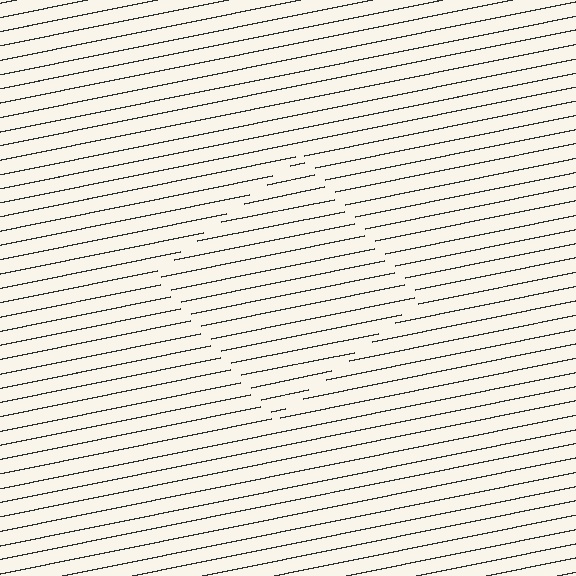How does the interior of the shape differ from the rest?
The interior of the shape contains the same grating, shifted by half a period — the contour is defined by the phase discontinuity where line-ends from the inner and outer gratings abut.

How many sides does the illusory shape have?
4 sides — the line-ends trace a square.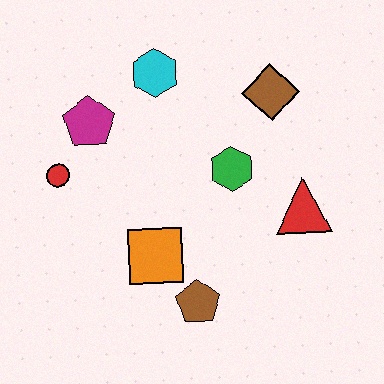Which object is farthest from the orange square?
The brown diamond is farthest from the orange square.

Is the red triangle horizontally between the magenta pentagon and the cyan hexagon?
No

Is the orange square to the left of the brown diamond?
Yes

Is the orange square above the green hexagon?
No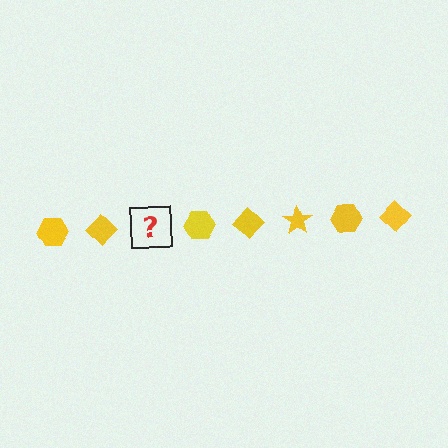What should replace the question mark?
The question mark should be replaced with a yellow star.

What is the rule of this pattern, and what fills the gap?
The rule is that the pattern cycles through hexagon, diamond, star shapes in yellow. The gap should be filled with a yellow star.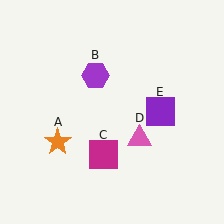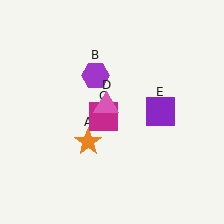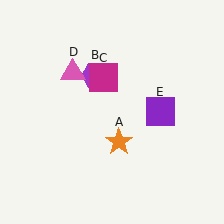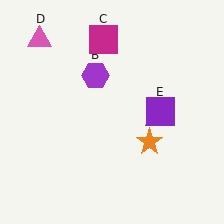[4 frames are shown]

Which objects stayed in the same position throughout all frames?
Purple hexagon (object B) and purple square (object E) remained stationary.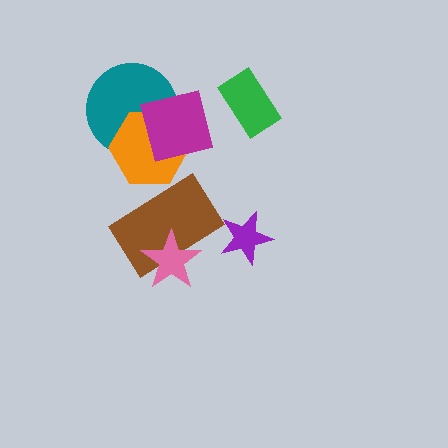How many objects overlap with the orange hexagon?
3 objects overlap with the orange hexagon.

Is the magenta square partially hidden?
No, no other shape covers it.